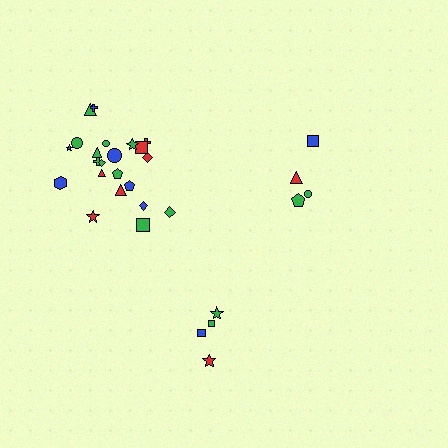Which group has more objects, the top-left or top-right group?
The top-left group.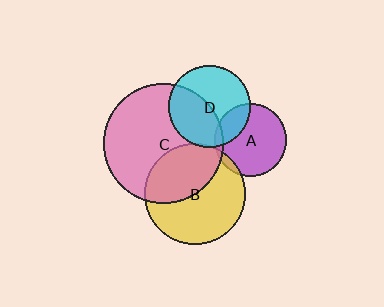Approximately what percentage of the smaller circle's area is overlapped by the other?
Approximately 40%.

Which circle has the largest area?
Circle C (pink).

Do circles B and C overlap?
Yes.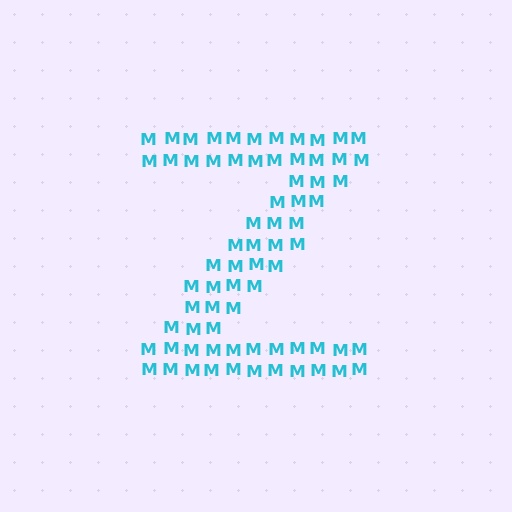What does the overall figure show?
The overall figure shows the letter Z.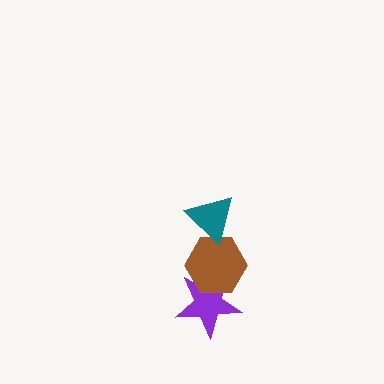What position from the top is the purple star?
The purple star is 3rd from the top.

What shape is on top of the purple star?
The brown hexagon is on top of the purple star.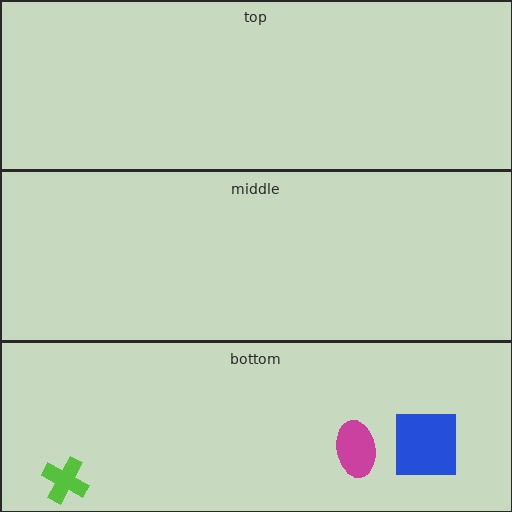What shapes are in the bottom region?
The lime cross, the blue square, the magenta ellipse.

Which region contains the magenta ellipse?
The bottom region.